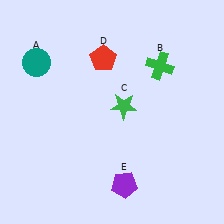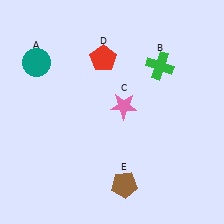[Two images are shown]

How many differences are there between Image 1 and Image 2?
There are 2 differences between the two images.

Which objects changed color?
C changed from green to pink. E changed from purple to brown.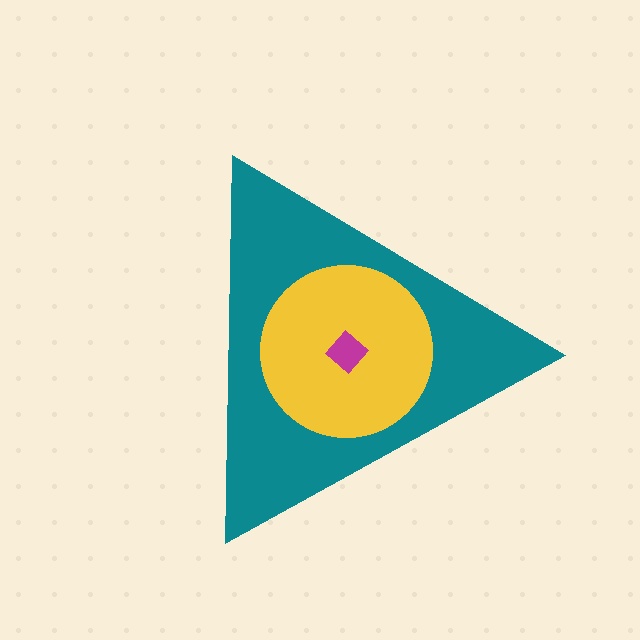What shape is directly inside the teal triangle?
The yellow circle.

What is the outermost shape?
The teal triangle.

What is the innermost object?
The magenta diamond.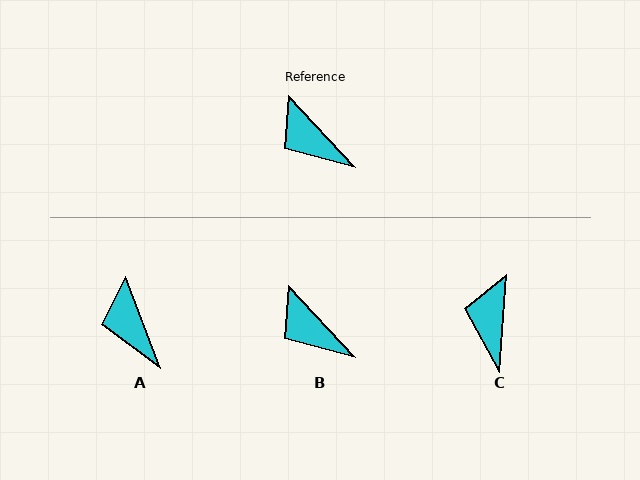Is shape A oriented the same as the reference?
No, it is off by about 22 degrees.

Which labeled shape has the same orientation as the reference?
B.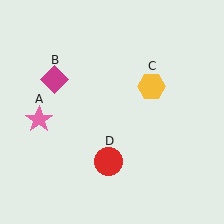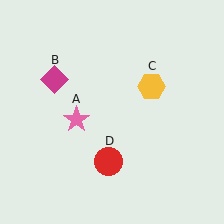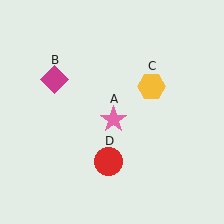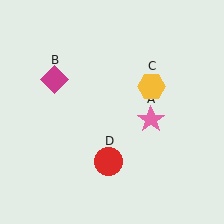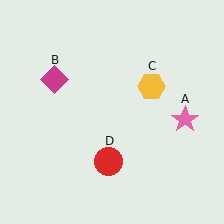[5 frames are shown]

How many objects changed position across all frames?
1 object changed position: pink star (object A).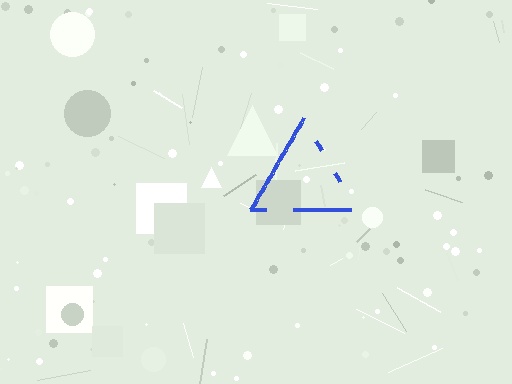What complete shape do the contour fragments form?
The contour fragments form a triangle.